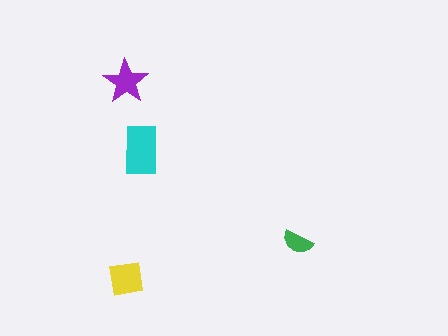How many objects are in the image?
There are 4 objects in the image.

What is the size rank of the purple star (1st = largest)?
3rd.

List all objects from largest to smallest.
The cyan rectangle, the yellow square, the purple star, the green semicircle.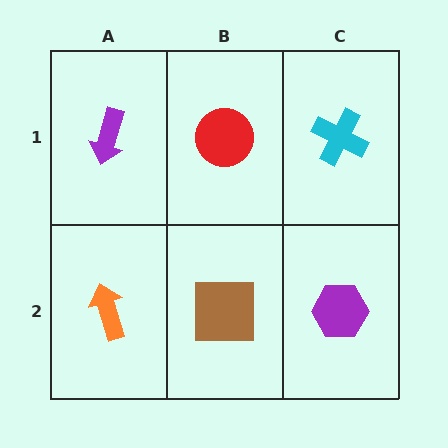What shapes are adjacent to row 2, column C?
A cyan cross (row 1, column C), a brown square (row 2, column B).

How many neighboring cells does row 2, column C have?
2.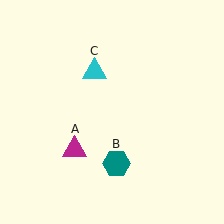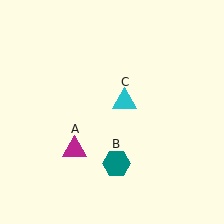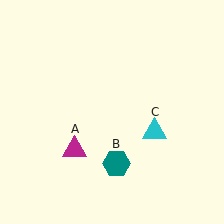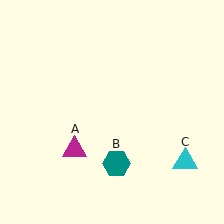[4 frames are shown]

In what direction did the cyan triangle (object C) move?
The cyan triangle (object C) moved down and to the right.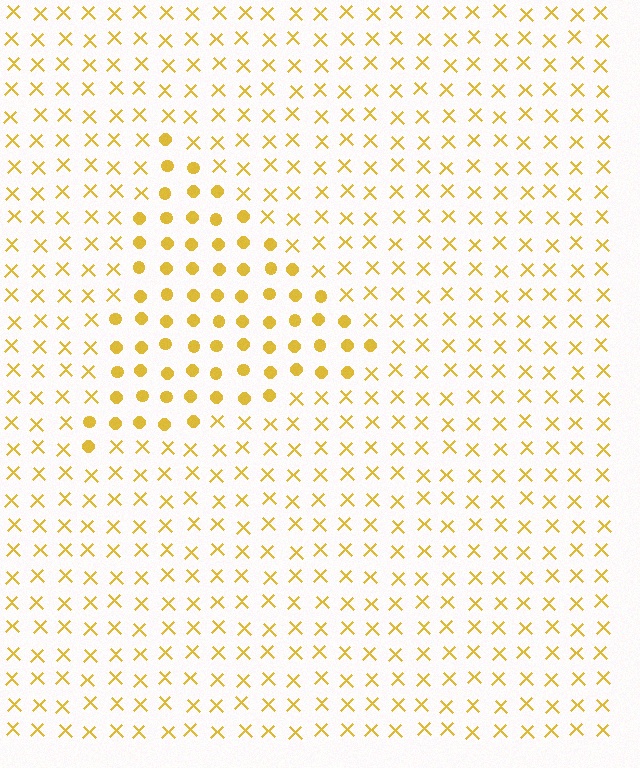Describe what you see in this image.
The image is filled with small yellow elements arranged in a uniform grid. A triangle-shaped region contains circles, while the surrounding area contains X marks. The boundary is defined purely by the change in element shape.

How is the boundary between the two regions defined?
The boundary is defined by a change in element shape: circles inside vs. X marks outside. All elements share the same color and spacing.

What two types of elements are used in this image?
The image uses circles inside the triangle region and X marks outside it.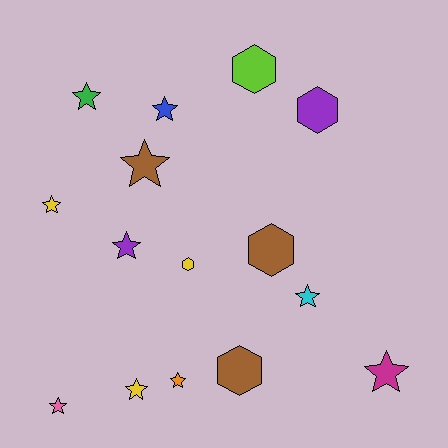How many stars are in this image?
There are 10 stars.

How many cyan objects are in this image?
There is 1 cyan object.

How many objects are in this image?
There are 15 objects.